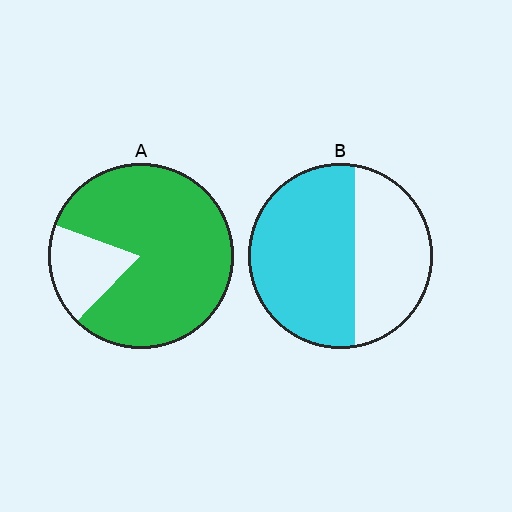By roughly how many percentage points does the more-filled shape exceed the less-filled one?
By roughly 20 percentage points (A over B).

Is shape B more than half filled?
Yes.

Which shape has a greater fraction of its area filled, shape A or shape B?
Shape A.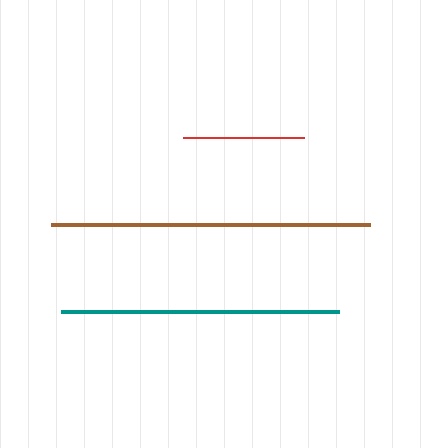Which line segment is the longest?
The brown line is the longest at approximately 319 pixels.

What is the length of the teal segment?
The teal segment is approximately 278 pixels long.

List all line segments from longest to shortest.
From longest to shortest: brown, teal, red.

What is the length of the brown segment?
The brown segment is approximately 319 pixels long.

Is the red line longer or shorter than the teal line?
The teal line is longer than the red line.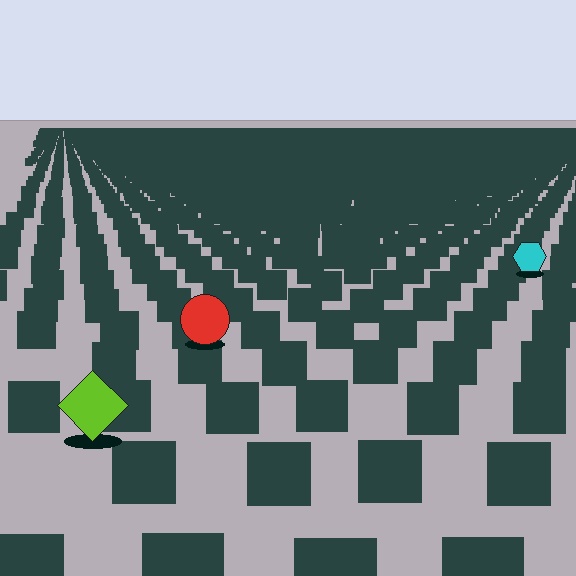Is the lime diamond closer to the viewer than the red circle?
Yes. The lime diamond is closer — you can tell from the texture gradient: the ground texture is coarser near it.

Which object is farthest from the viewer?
The cyan hexagon is farthest from the viewer. It appears smaller and the ground texture around it is denser.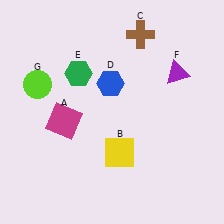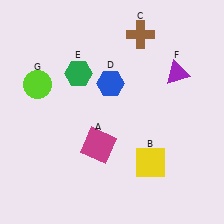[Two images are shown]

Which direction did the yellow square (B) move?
The yellow square (B) moved right.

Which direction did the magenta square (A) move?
The magenta square (A) moved right.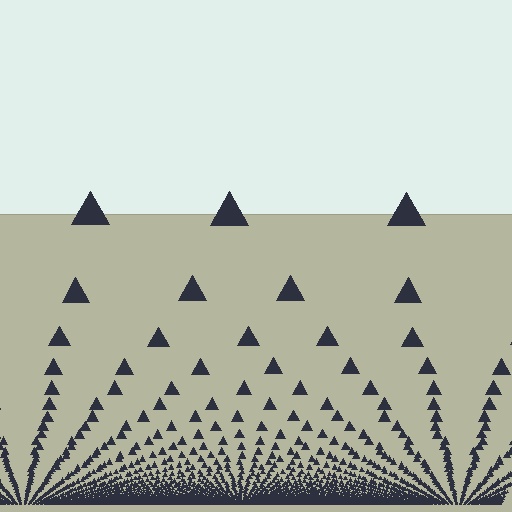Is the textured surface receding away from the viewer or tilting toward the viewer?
The surface appears to tilt toward the viewer. Texture elements get larger and sparser toward the top.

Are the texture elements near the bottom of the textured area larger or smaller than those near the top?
Smaller. The gradient is inverted — elements near the bottom are smaller and denser.